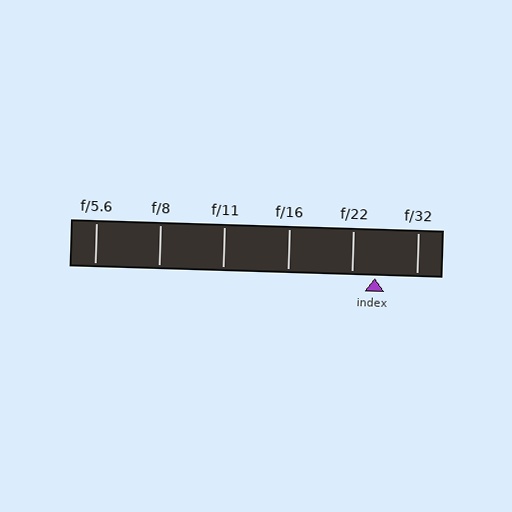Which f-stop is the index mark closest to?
The index mark is closest to f/22.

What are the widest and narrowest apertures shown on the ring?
The widest aperture shown is f/5.6 and the narrowest is f/32.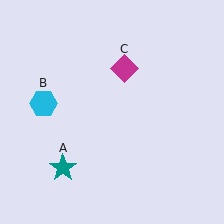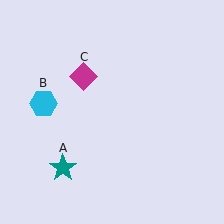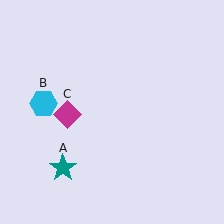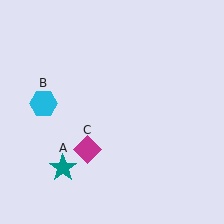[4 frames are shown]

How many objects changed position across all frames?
1 object changed position: magenta diamond (object C).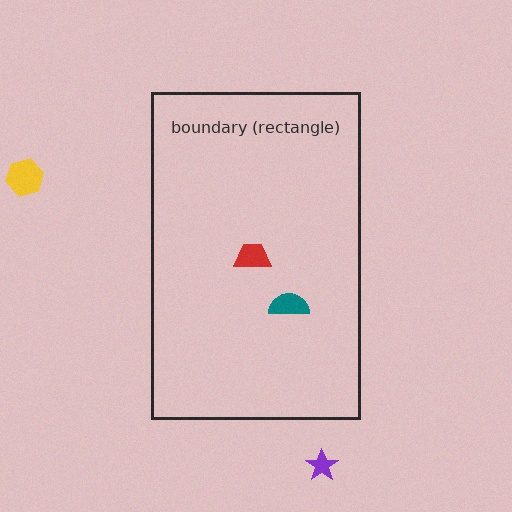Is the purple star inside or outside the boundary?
Outside.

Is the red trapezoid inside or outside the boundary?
Inside.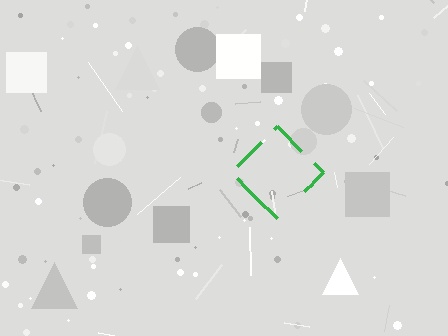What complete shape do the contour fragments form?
The contour fragments form a diamond.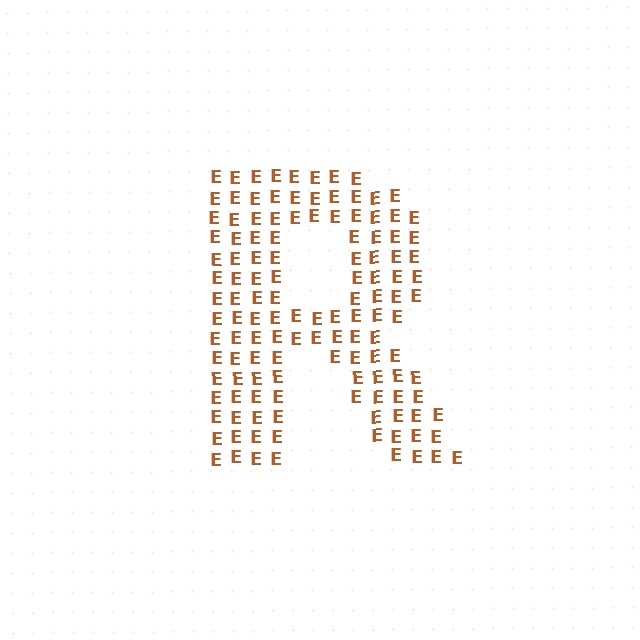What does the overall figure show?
The overall figure shows the letter R.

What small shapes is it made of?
It is made of small letter E's.